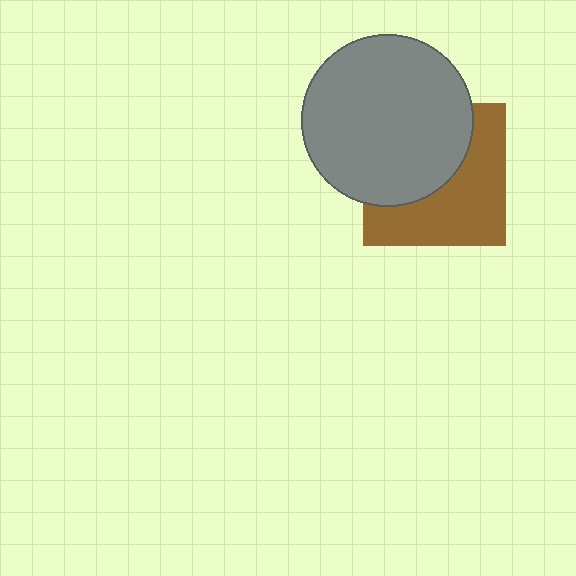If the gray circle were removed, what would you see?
You would see the complete brown square.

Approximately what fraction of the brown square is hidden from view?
Roughly 49% of the brown square is hidden behind the gray circle.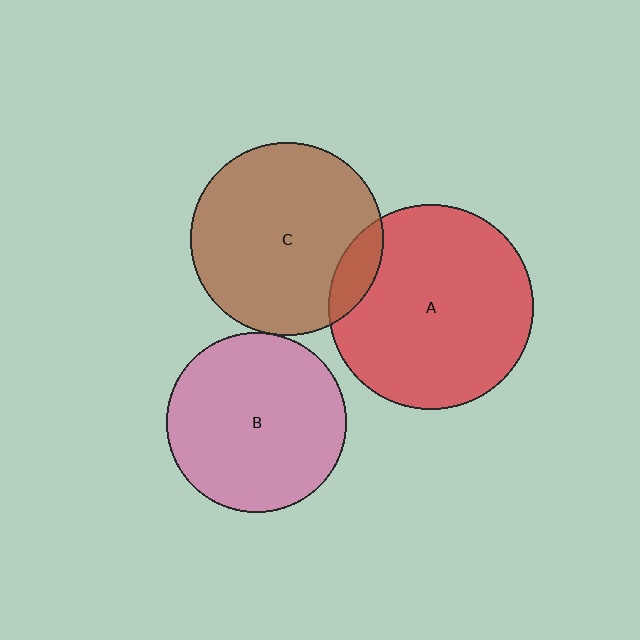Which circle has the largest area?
Circle A (red).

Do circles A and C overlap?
Yes.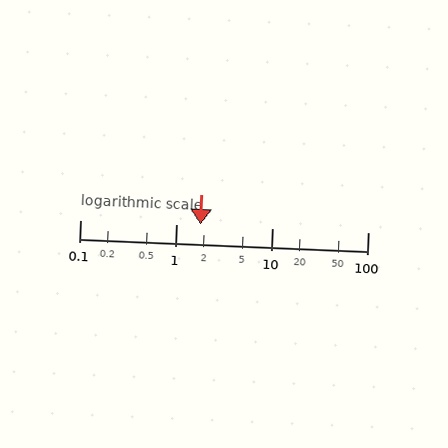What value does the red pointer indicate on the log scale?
The pointer indicates approximately 1.8.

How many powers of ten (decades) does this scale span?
The scale spans 3 decades, from 0.1 to 100.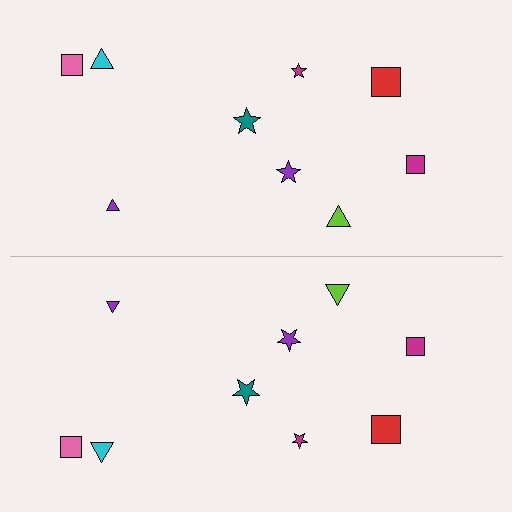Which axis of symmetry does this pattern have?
The pattern has a horizontal axis of symmetry running through the center of the image.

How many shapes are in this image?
There are 18 shapes in this image.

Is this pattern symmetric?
Yes, this pattern has bilateral (reflection) symmetry.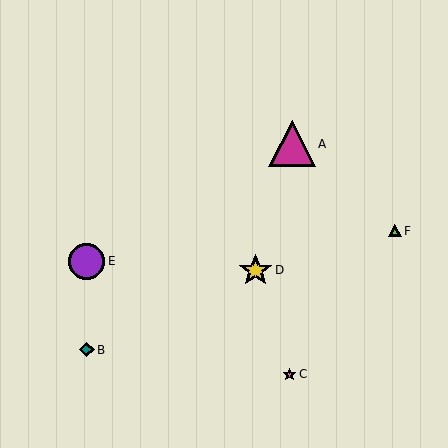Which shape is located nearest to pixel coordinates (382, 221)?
The lime triangle (labeled F) at (395, 231) is nearest to that location.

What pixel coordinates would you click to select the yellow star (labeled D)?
Click at (255, 270) to select the yellow star D.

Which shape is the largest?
The magenta triangle (labeled A) is the largest.